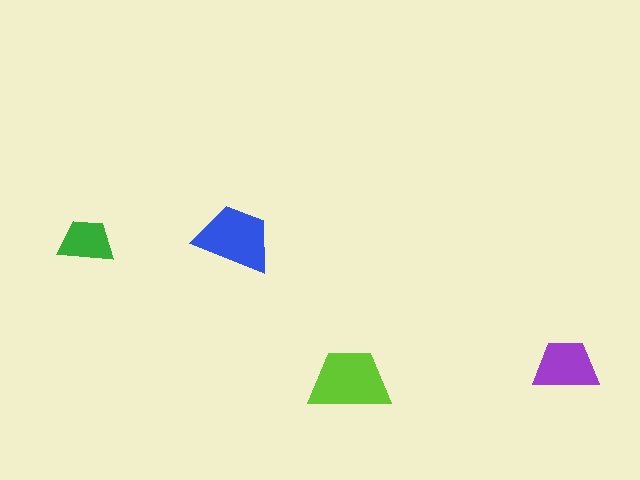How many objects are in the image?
There are 4 objects in the image.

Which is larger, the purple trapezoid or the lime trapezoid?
The lime one.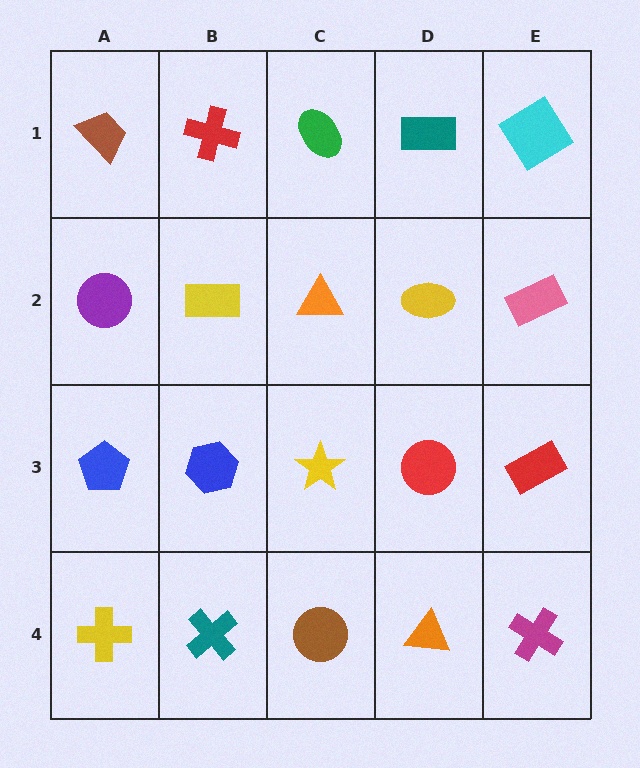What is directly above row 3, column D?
A yellow ellipse.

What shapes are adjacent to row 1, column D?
A yellow ellipse (row 2, column D), a green ellipse (row 1, column C), a cyan diamond (row 1, column E).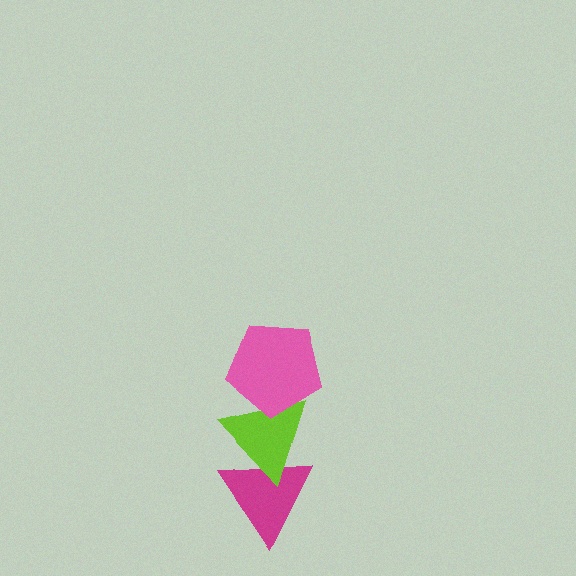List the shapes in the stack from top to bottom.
From top to bottom: the pink pentagon, the lime triangle, the magenta triangle.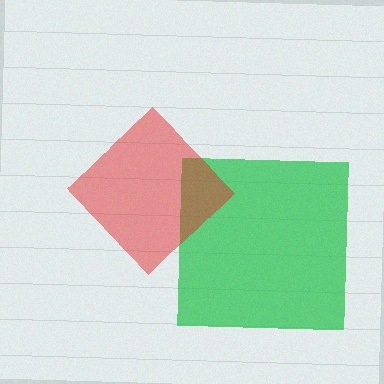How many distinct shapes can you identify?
There are 2 distinct shapes: a green square, a red diamond.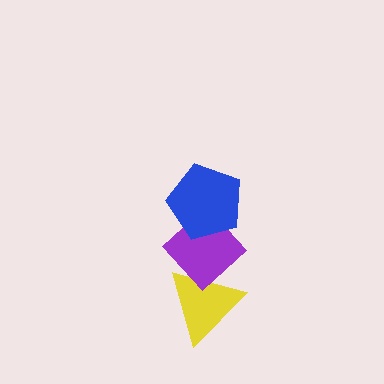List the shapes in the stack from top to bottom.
From top to bottom: the blue pentagon, the purple diamond, the yellow triangle.